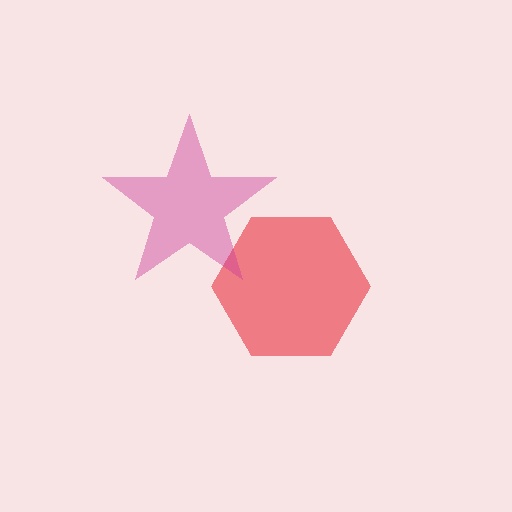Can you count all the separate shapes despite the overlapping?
Yes, there are 2 separate shapes.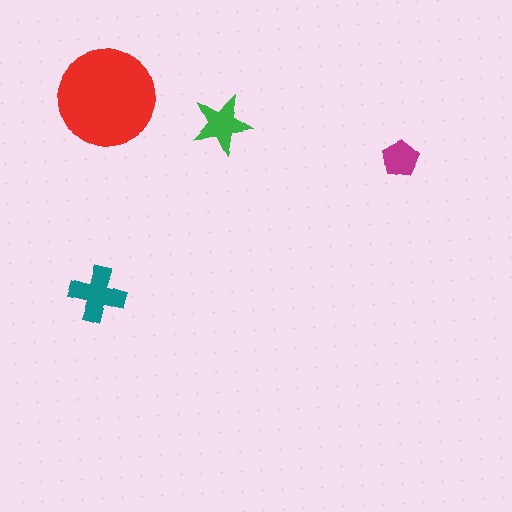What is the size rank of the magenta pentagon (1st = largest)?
4th.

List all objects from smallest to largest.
The magenta pentagon, the green star, the teal cross, the red circle.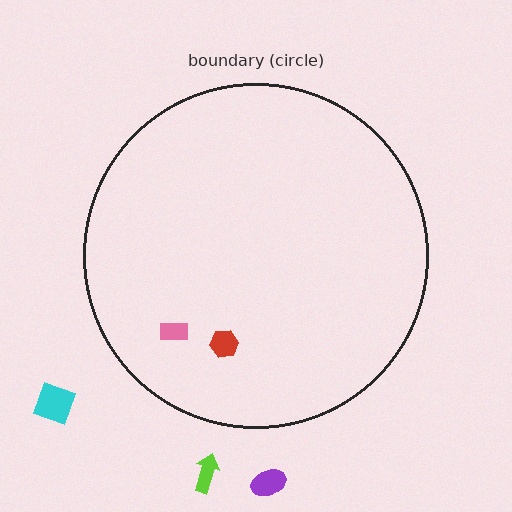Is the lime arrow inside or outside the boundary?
Outside.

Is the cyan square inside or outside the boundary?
Outside.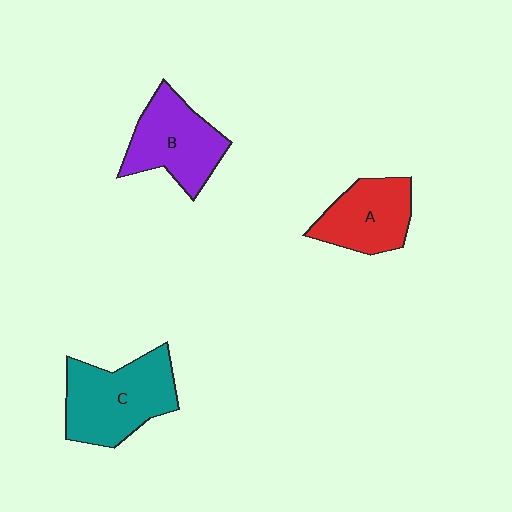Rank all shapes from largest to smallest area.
From largest to smallest: C (teal), B (purple), A (red).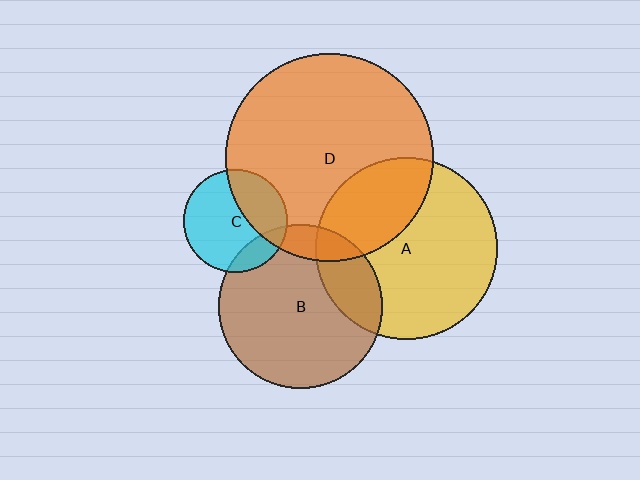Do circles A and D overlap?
Yes.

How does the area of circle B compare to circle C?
Approximately 2.5 times.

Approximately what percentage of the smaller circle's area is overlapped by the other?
Approximately 30%.